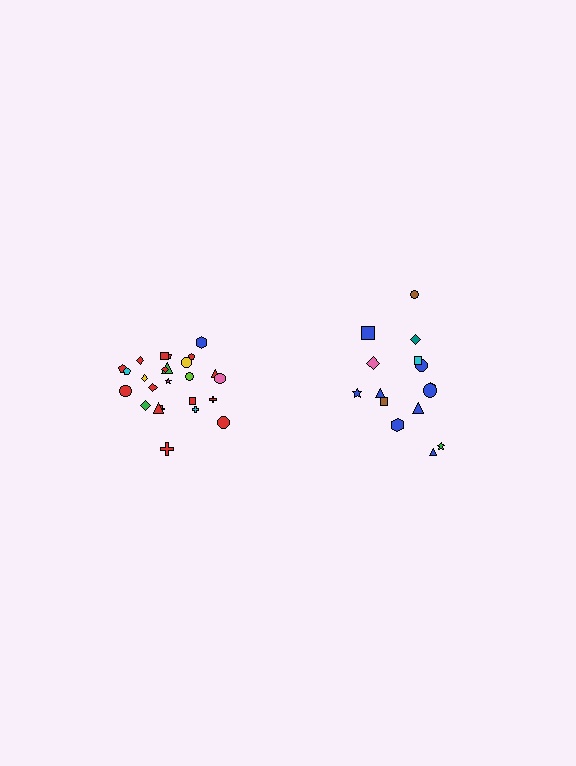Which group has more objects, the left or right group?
The left group.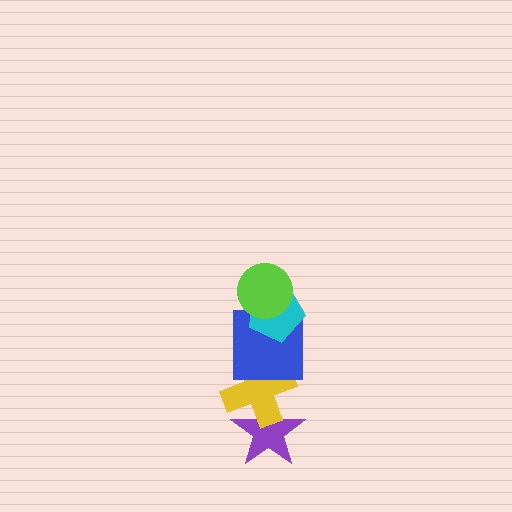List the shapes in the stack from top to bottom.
From top to bottom: the lime circle, the cyan pentagon, the blue square, the yellow cross, the purple star.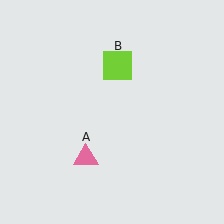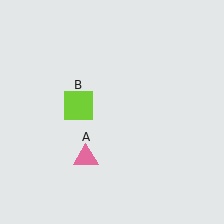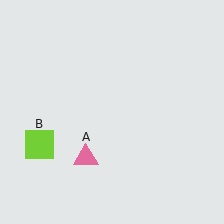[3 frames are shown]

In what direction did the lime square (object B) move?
The lime square (object B) moved down and to the left.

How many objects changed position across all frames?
1 object changed position: lime square (object B).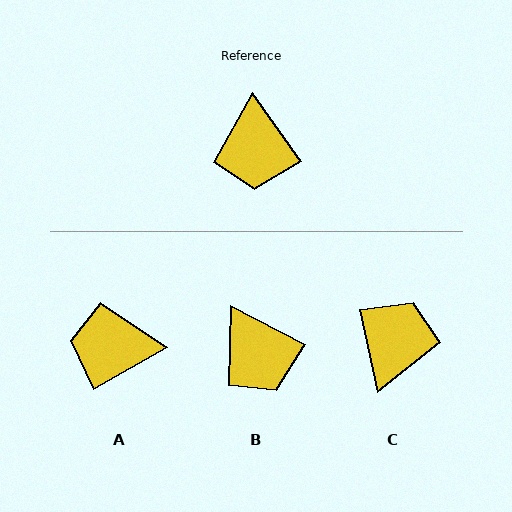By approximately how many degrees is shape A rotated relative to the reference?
Approximately 95 degrees clockwise.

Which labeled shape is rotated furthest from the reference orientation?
C, about 158 degrees away.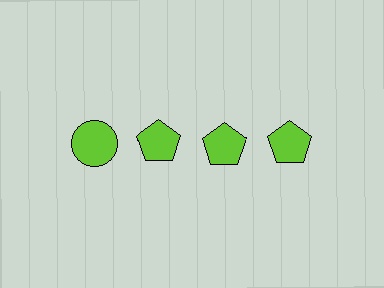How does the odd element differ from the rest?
It has a different shape: circle instead of pentagon.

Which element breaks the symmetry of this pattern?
The lime circle in the top row, leftmost column breaks the symmetry. All other shapes are lime pentagons.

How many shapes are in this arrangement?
There are 4 shapes arranged in a grid pattern.